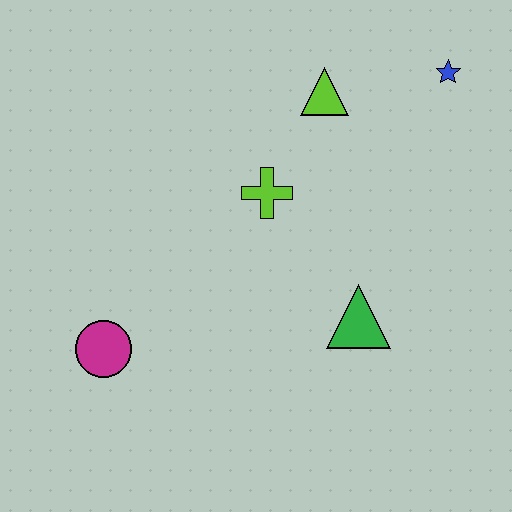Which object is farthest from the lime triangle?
The magenta circle is farthest from the lime triangle.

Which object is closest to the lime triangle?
The lime cross is closest to the lime triangle.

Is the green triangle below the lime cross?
Yes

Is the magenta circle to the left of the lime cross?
Yes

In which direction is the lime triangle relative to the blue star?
The lime triangle is to the left of the blue star.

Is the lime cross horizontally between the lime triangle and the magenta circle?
Yes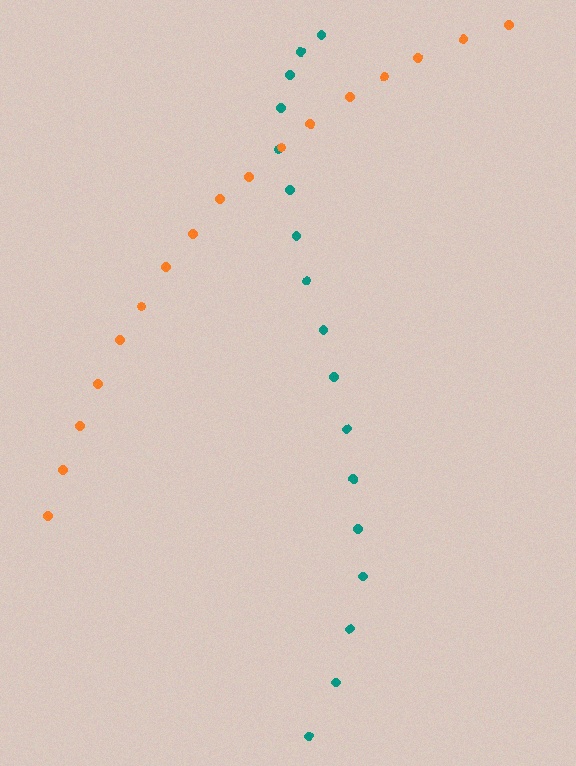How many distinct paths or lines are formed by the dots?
There are 2 distinct paths.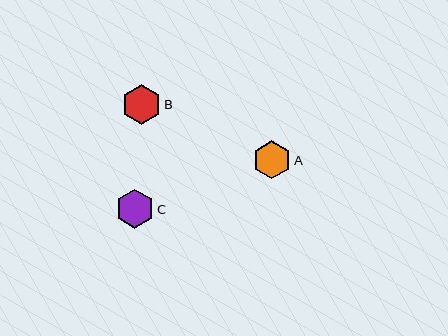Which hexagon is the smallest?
Hexagon A is the smallest with a size of approximately 38 pixels.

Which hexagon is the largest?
Hexagon B is the largest with a size of approximately 40 pixels.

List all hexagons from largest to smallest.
From largest to smallest: B, C, A.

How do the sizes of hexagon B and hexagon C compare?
Hexagon B and hexagon C are approximately the same size.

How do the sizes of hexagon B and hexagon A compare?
Hexagon B and hexagon A are approximately the same size.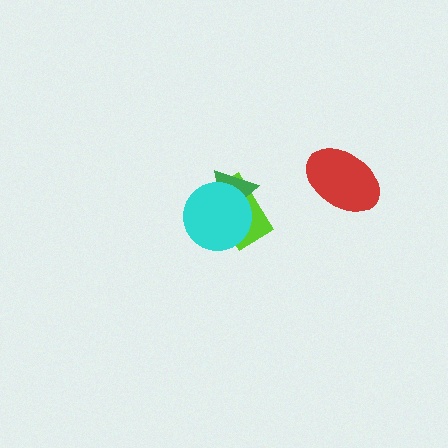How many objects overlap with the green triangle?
2 objects overlap with the green triangle.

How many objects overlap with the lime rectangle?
2 objects overlap with the lime rectangle.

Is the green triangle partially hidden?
Yes, it is partially covered by another shape.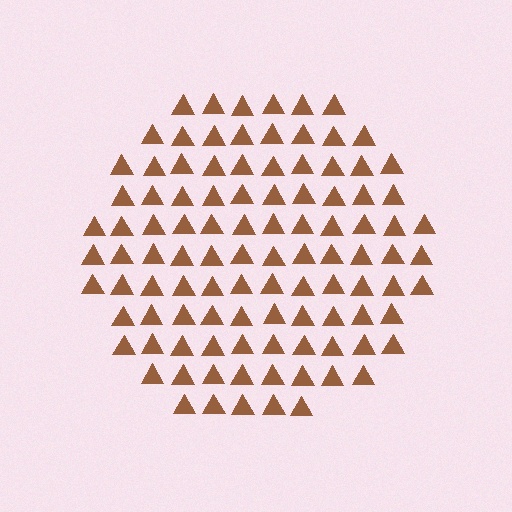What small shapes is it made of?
It is made of small triangles.